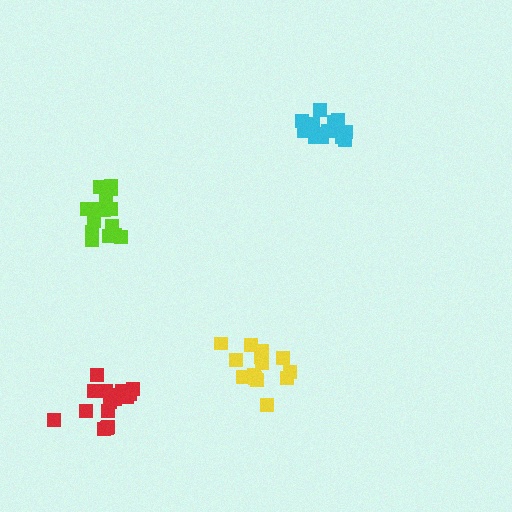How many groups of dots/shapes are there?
There are 4 groups.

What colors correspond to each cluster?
The clusters are colored: cyan, lime, yellow, red.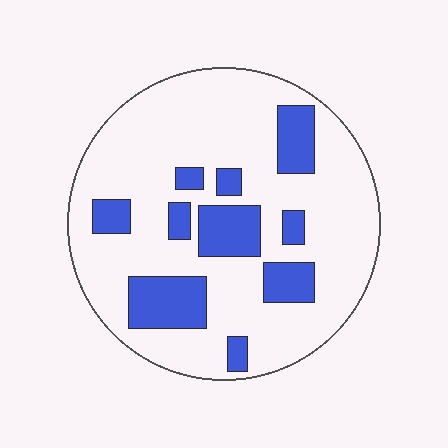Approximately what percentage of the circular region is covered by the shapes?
Approximately 20%.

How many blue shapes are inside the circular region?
10.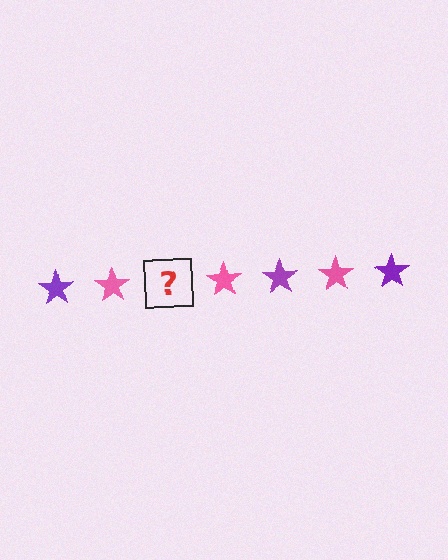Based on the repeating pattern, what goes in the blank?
The blank should be a purple star.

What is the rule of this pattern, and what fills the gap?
The rule is that the pattern cycles through purple, pink stars. The gap should be filled with a purple star.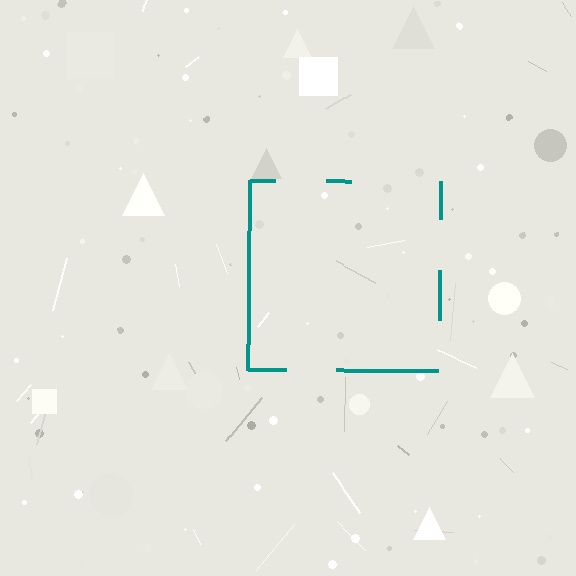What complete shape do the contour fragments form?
The contour fragments form a square.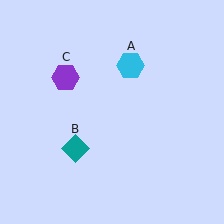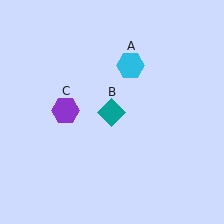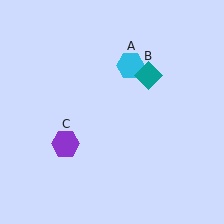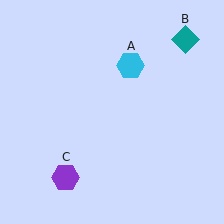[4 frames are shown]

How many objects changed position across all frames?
2 objects changed position: teal diamond (object B), purple hexagon (object C).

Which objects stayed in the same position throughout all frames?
Cyan hexagon (object A) remained stationary.